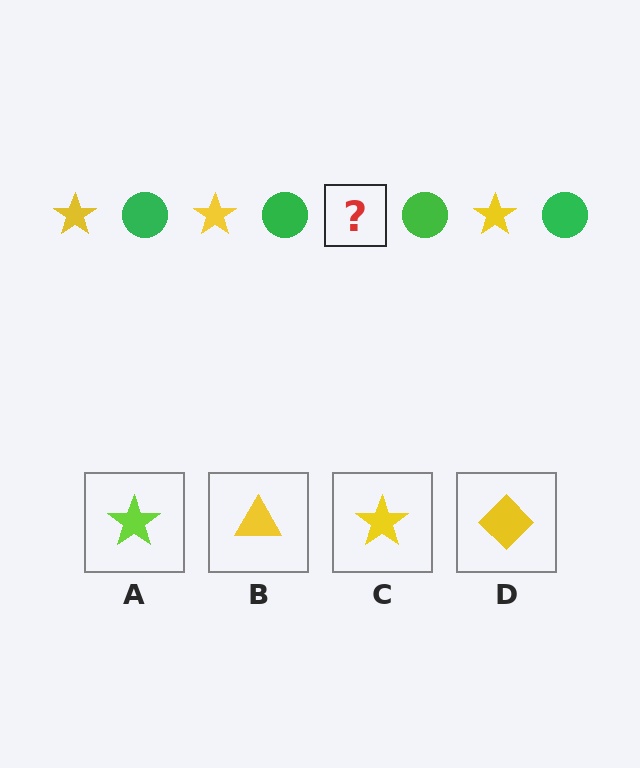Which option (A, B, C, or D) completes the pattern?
C.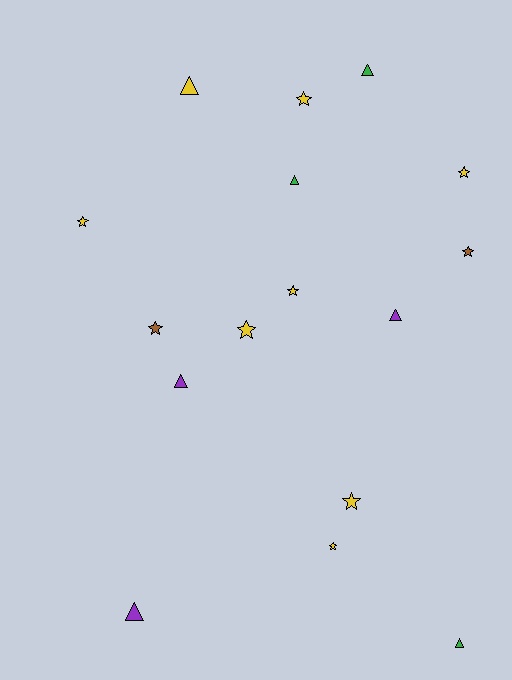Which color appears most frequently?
Yellow, with 8 objects.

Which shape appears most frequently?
Star, with 9 objects.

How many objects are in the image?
There are 16 objects.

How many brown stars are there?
There are 2 brown stars.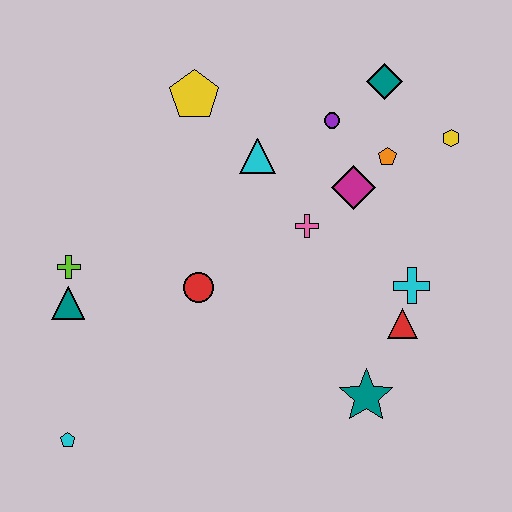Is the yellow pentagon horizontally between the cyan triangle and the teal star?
No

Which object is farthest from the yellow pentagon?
The cyan pentagon is farthest from the yellow pentagon.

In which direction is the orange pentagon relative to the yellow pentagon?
The orange pentagon is to the right of the yellow pentagon.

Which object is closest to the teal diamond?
The purple circle is closest to the teal diamond.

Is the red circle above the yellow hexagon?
No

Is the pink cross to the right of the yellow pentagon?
Yes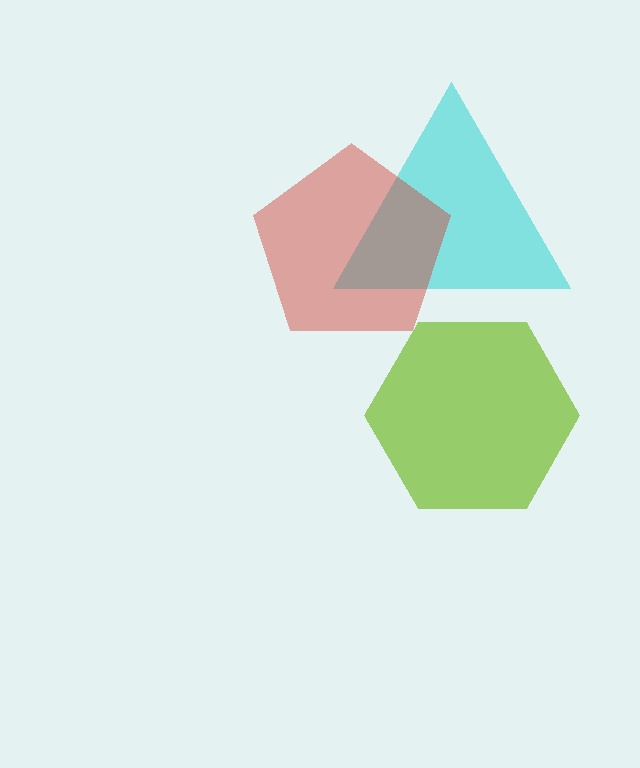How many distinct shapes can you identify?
There are 3 distinct shapes: a cyan triangle, a red pentagon, a lime hexagon.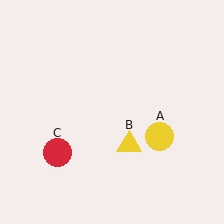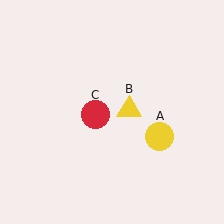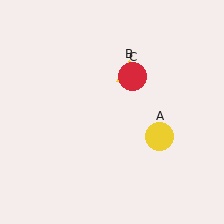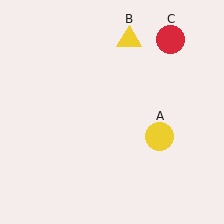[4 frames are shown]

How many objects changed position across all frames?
2 objects changed position: yellow triangle (object B), red circle (object C).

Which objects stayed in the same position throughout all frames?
Yellow circle (object A) remained stationary.